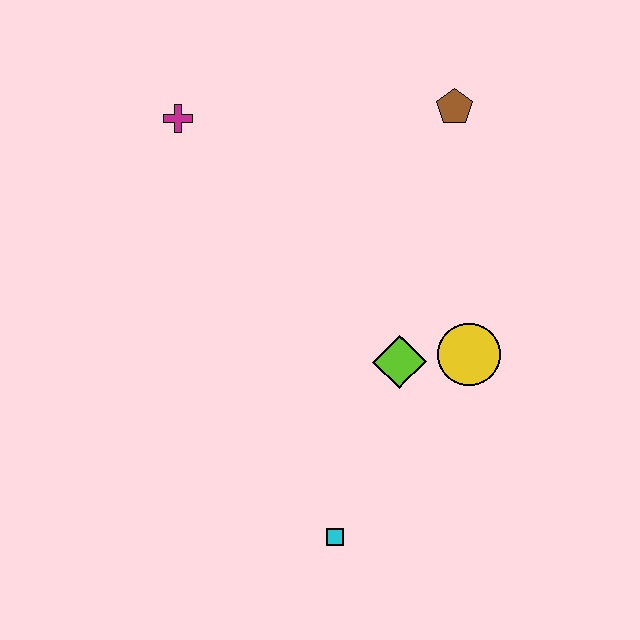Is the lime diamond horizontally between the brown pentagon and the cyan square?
Yes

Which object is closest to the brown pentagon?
The yellow circle is closest to the brown pentagon.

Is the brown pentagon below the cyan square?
No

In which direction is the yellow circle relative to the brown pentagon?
The yellow circle is below the brown pentagon.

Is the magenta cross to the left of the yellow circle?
Yes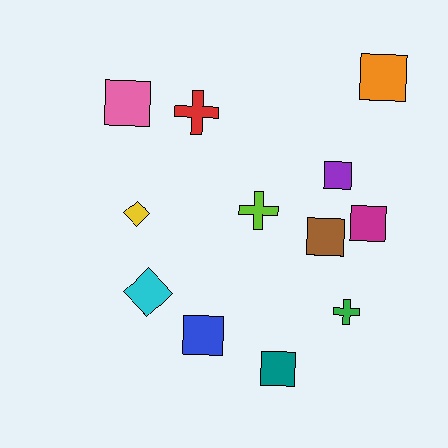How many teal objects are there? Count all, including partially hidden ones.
There is 1 teal object.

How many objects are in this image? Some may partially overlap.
There are 12 objects.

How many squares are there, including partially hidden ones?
There are 7 squares.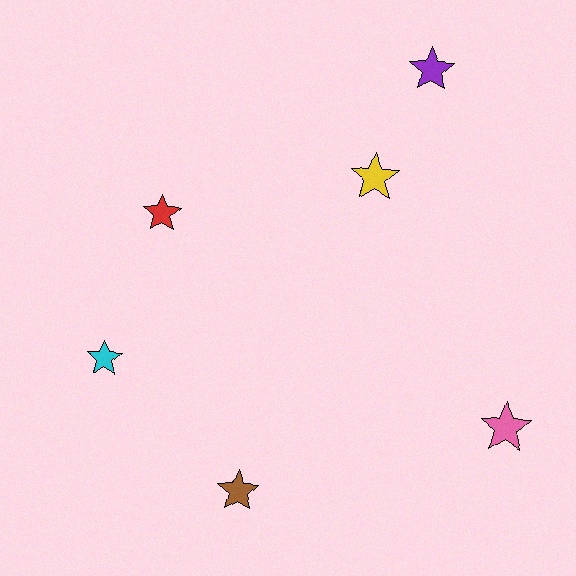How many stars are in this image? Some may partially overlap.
There are 6 stars.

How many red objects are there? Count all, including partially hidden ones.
There is 1 red object.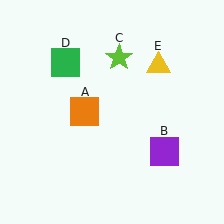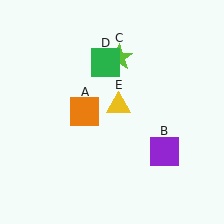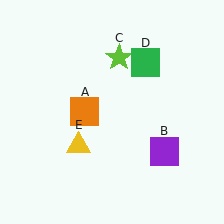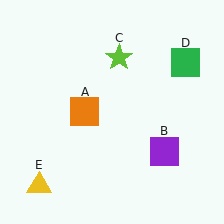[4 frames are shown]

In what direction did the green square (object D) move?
The green square (object D) moved right.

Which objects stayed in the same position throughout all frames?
Orange square (object A) and purple square (object B) and lime star (object C) remained stationary.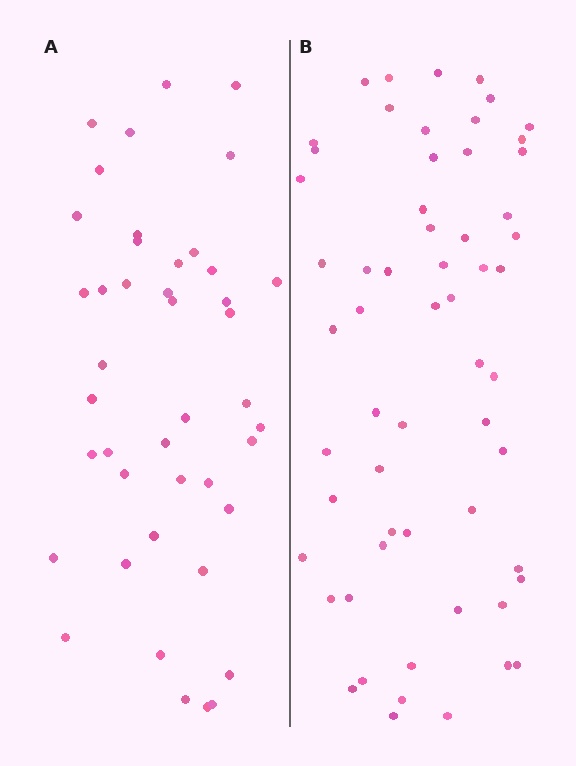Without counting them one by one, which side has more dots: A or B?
Region B (the right region) has more dots.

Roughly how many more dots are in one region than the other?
Region B has approximately 15 more dots than region A.